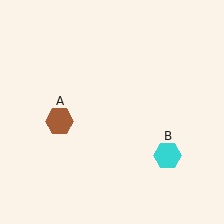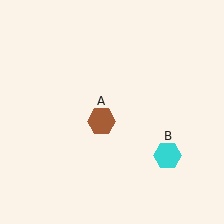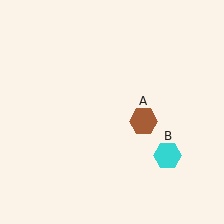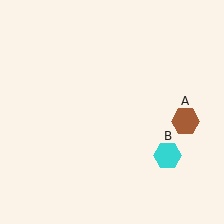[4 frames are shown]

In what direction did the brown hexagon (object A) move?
The brown hexagon (object A) moved right.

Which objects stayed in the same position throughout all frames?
Cyan hexagon (object B) remained stationary.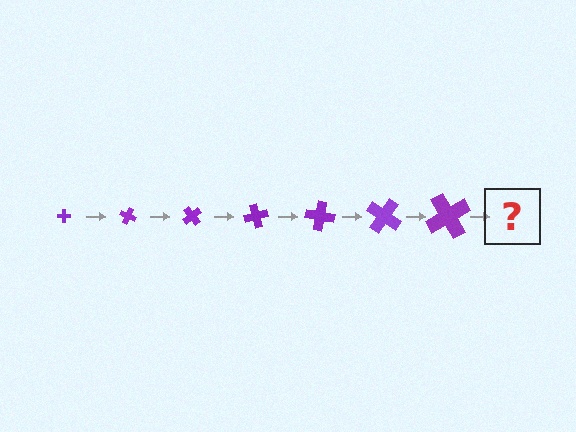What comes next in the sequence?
The next element should be a cross, larger than the previous one and rotated 175 degrees from the start.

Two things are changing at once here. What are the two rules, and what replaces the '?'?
The two rules are that the cross grows larger each step and it rotates 25 degrees each step. The '?' should be a cross, larger than the previous one and rotated 175 degrees from the start.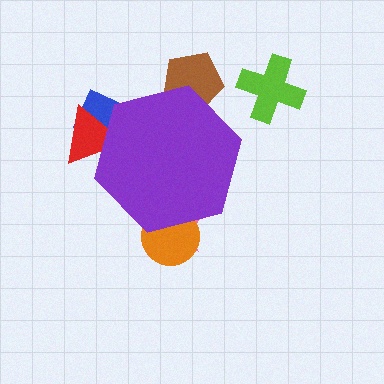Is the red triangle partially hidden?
Yes, the red triangle is partially hidden behind the purple hexagon.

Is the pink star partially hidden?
Yes, the pink star is partially hidden behind the purple hexagon.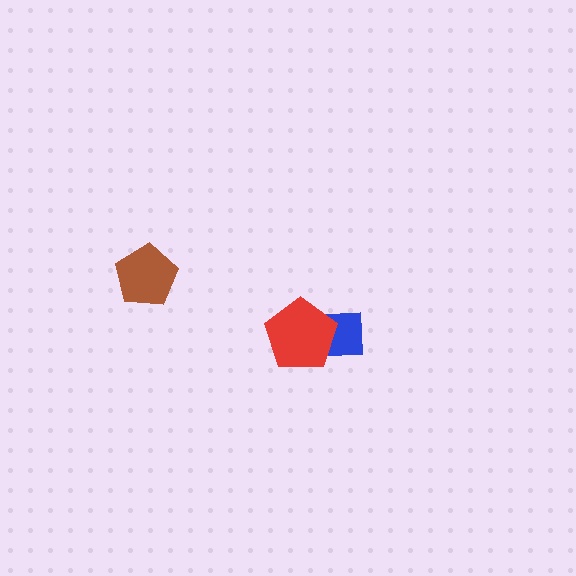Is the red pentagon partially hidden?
No, no other shape covers it.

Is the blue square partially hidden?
Yes, it is partially covered by another shape.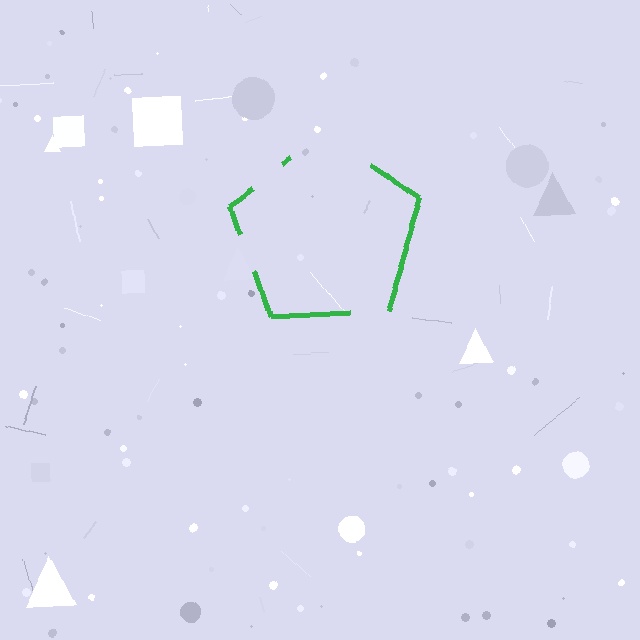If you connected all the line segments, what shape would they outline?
They would outline a pentagon.